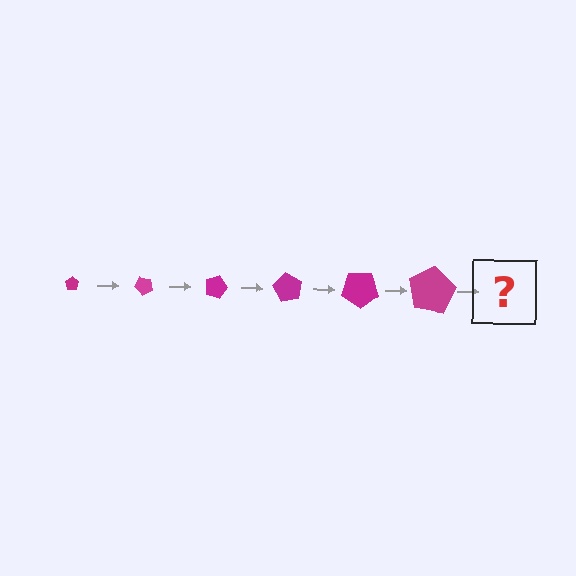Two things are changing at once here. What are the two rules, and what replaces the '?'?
The two rules are that the pentagon grows larger each step and it rotates 45 degrees each step. The '?' should be a pentagon, larger than the previous one and rotated 270 degrees from the start.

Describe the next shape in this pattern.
It should be a pentagon, larger than the previous one and rotated 270 degrees from the start.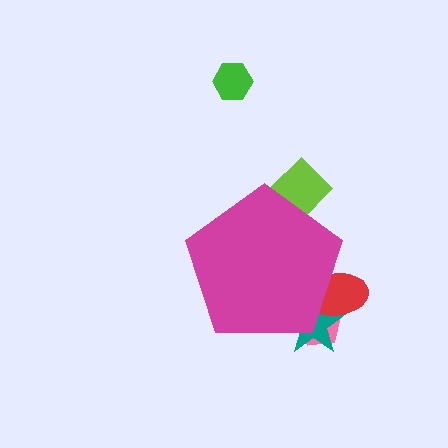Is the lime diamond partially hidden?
Yes, the lime diamond is partially hidden behind the magenta pentagon.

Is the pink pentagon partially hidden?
Yes, the pink pentagon is partially hidden behind the magenta pentagon.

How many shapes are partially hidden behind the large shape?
4 shapes are partially hidden.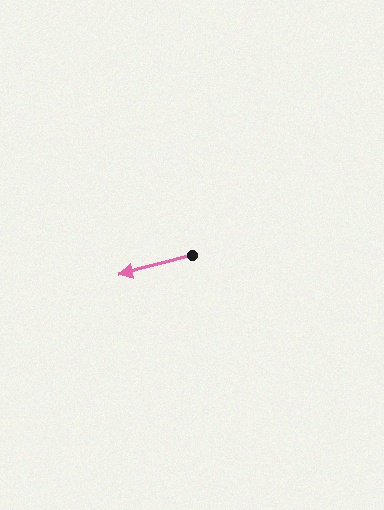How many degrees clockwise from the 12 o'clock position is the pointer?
Approximately 255 degrees.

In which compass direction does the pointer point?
West.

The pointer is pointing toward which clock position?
Roughly 9 o'clock.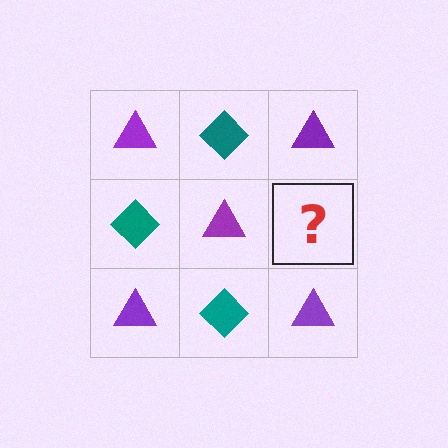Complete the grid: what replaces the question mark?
The question mark should be replaced with a teal diamond.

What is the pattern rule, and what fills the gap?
The rule is that it alternates purple triangle and teal diamond in a checkerboard pattern. The gap should be filled with a teal diamond.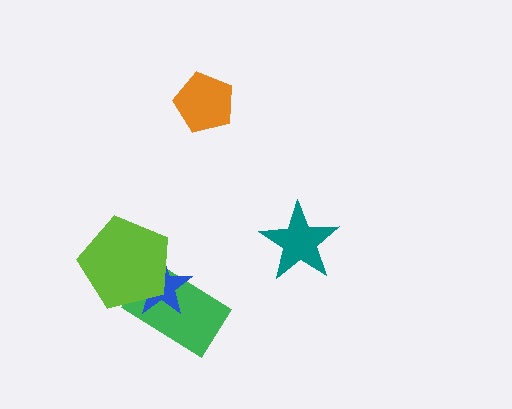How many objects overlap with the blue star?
2 objects overlap with the blue star.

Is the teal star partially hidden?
No, no other shape covers it.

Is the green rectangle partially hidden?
Yes, it is partially covered by another shape.